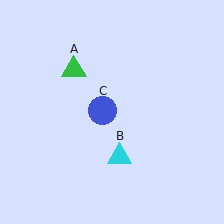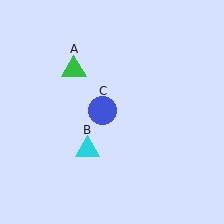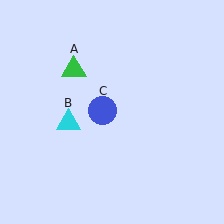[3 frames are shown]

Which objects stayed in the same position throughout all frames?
Green triangle (object A) and blue circle (object C) remained stationary.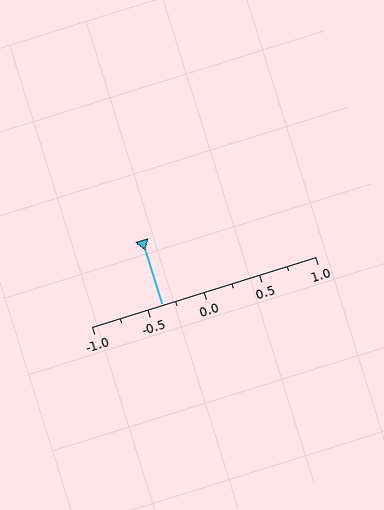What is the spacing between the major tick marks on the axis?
The major ticks are spaced 0.5 apart.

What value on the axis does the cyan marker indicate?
The marker indicates approximately -0.38.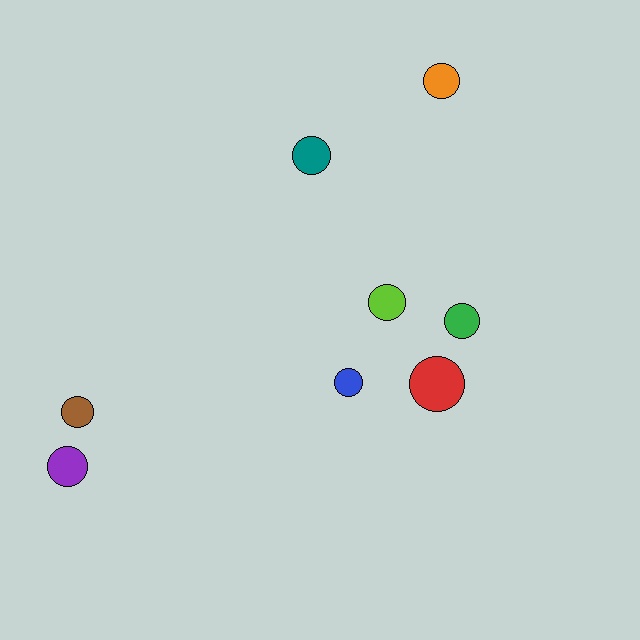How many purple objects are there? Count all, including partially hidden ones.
There is 1 purple object.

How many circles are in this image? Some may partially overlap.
There are 8 circles.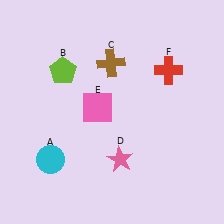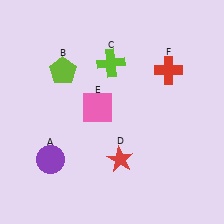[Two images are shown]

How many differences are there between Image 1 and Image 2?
There are 3 differences between the two images.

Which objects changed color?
A changed from cyan to purple. C changed from brown to lime. D changed from pink to red.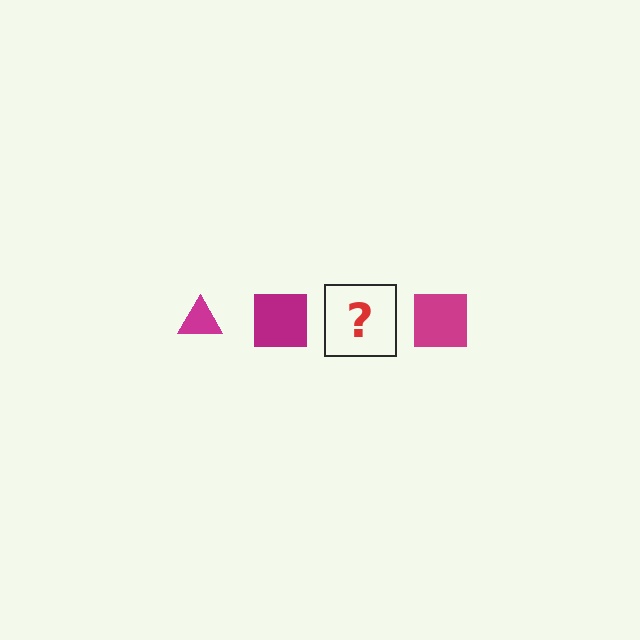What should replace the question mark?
The question mark should be replaced with a magenta triangle.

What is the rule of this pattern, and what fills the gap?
The rule is that the pattern cycles through triangle, square shapes in magenta. The gap should be filled with a magenta triangle.